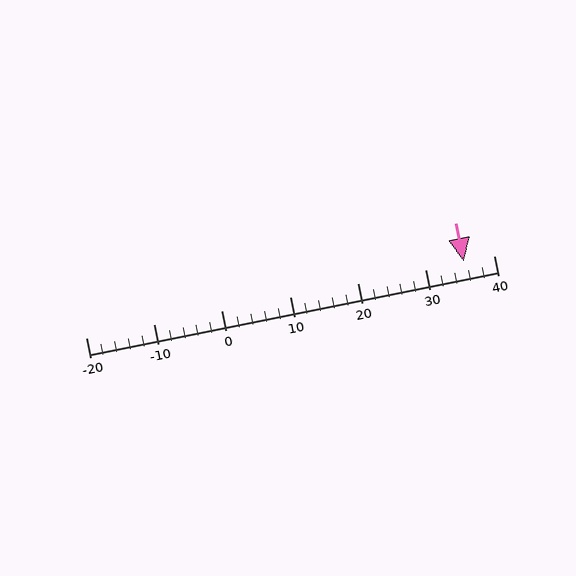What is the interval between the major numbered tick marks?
The major tick marks are spaced 10 units apart.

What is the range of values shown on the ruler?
The ruler shows values from -20 to 40.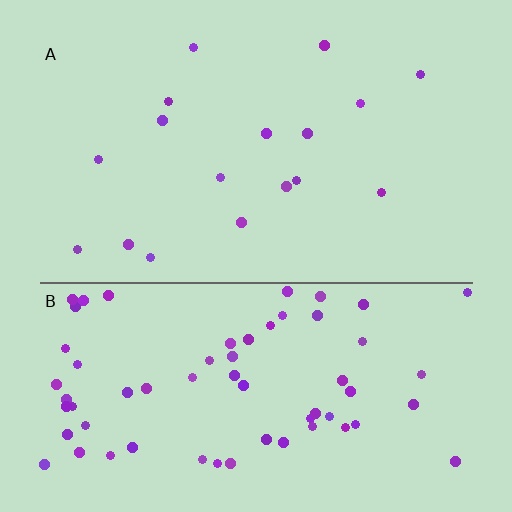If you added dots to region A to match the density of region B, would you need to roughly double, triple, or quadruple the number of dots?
Approximately quadruple.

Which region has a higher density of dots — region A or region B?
B (the bottom).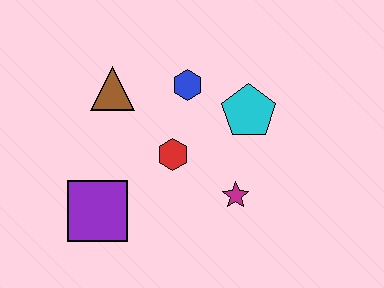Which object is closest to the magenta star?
The red hexagon is closest to the magenta star.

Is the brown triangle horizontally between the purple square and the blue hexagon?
Yes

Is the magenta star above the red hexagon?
No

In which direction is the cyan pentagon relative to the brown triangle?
The cyan pentagon is to the right of the brown triangle.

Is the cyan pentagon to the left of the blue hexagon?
No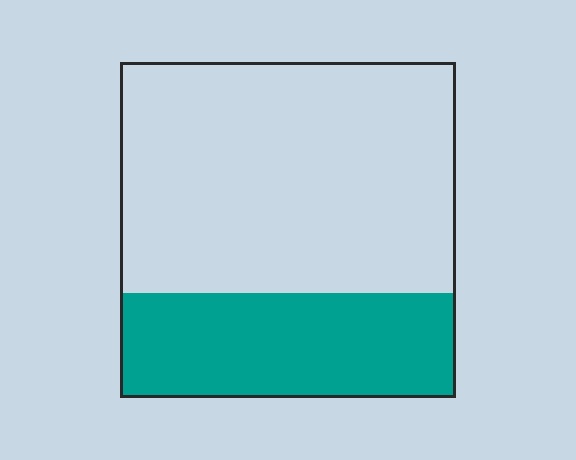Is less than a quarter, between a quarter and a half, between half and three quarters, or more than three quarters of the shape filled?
Between a quarter and a half.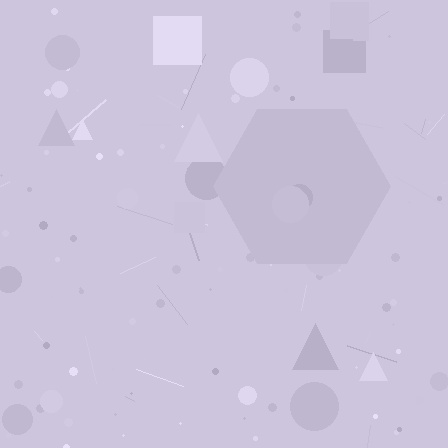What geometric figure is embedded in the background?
A hexagon is embedded in the background.